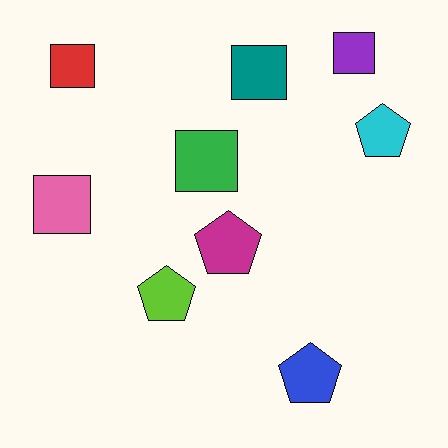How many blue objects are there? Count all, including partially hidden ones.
There is 1 blue object.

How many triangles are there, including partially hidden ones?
There are no triangles.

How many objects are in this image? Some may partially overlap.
There are 9 objects.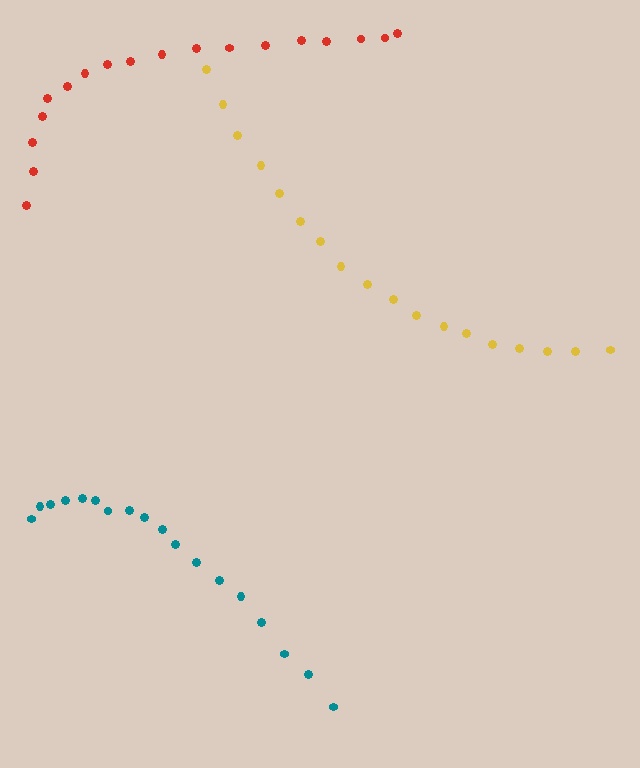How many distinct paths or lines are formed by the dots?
There are 3 distinct paths.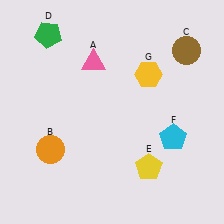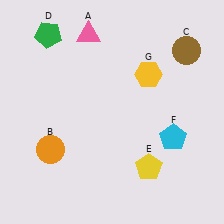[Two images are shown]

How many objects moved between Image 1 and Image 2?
1 object moved between the two images.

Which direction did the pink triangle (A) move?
The pink triangle (A) moved up.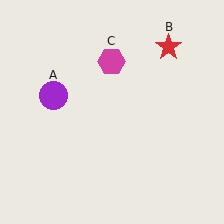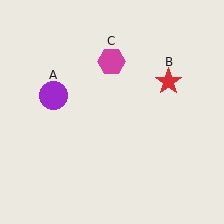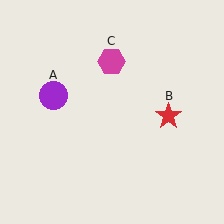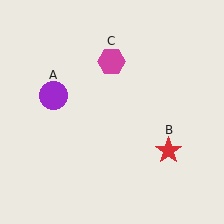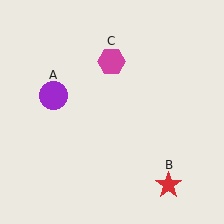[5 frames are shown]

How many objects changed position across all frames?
1 object changed position: red star (object B).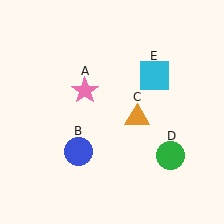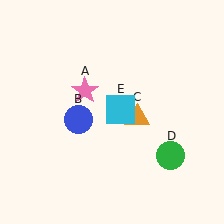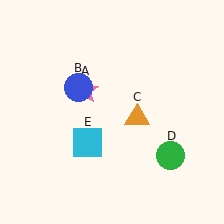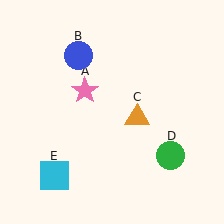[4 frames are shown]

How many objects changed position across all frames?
2 objects changed position: blue circle (object B), cyan square (object E).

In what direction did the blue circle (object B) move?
The blue circle (object B) moved up.